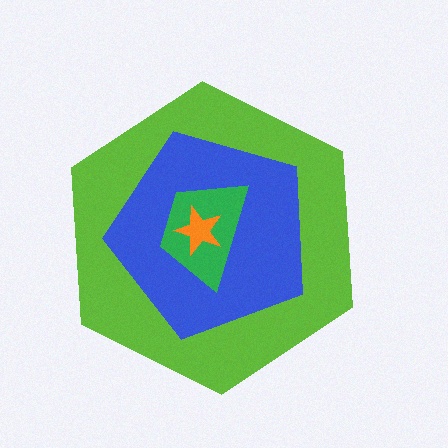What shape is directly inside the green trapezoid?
The orange star.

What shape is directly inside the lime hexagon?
The blue pentagon.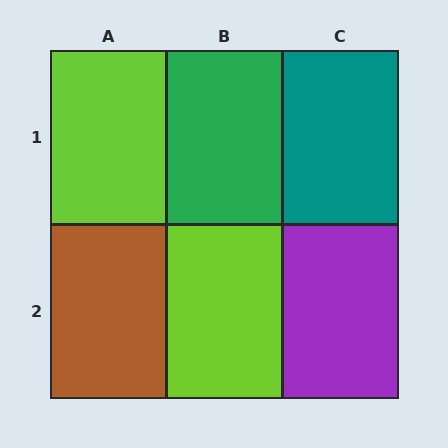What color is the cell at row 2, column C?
Purple.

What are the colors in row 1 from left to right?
Lime, green, teal.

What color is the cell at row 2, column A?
Brown.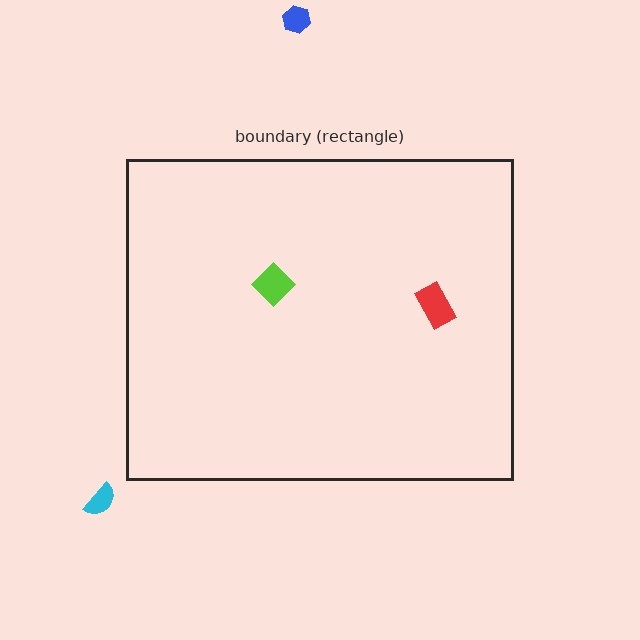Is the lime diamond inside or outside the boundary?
Inside.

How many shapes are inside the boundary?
2 inside, 2 outside.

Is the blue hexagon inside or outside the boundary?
Outside.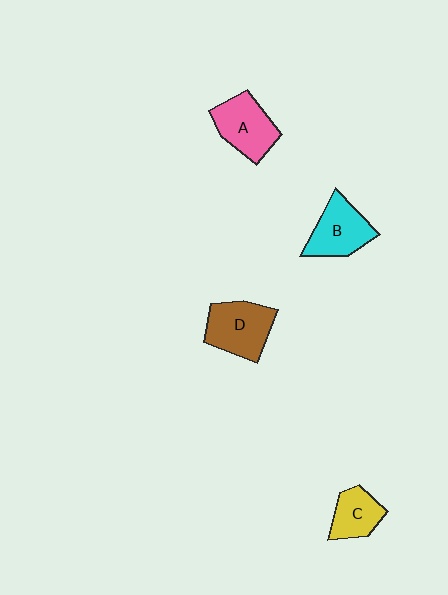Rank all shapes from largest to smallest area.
From largest to smallest: D (brown), A (pink), B (cyan), C (yellow).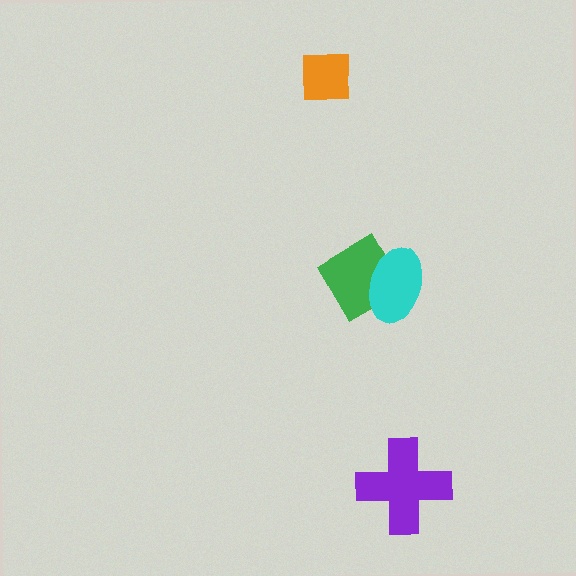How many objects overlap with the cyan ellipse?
1 object overlaps with the cyan ellipse.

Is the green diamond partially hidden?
Yes, it is partially covered by another shape.